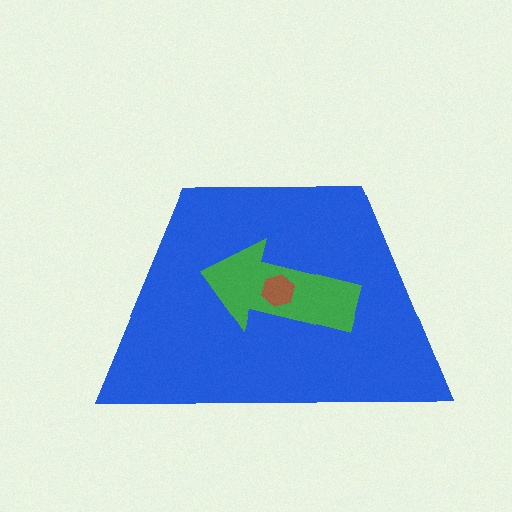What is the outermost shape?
The blue trapezoid.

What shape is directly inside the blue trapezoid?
The green arrow.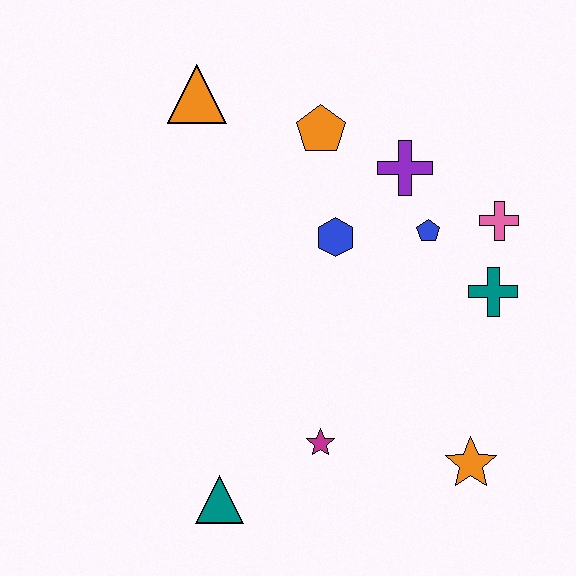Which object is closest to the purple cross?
The blue pentagon is closest to the purple cross.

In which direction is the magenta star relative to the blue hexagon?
The magenta star is below the blue hexagon.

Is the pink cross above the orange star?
Yes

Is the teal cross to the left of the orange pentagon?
No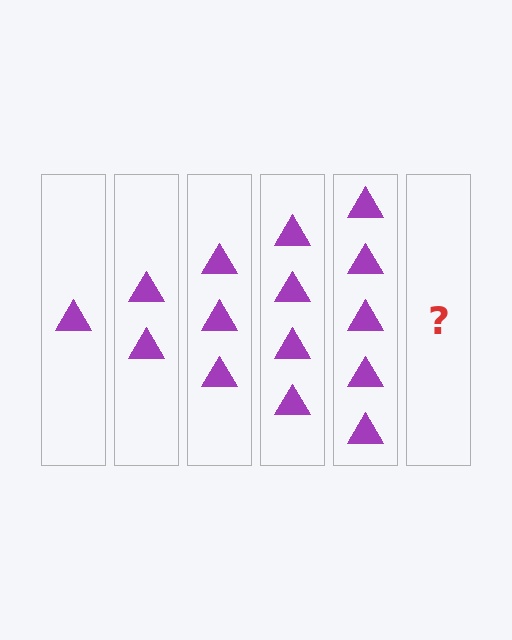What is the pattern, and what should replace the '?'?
The pattern is that each step adds one more triangle. The '?' should be 6 triangles.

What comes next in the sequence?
The next element should be 6 triangles.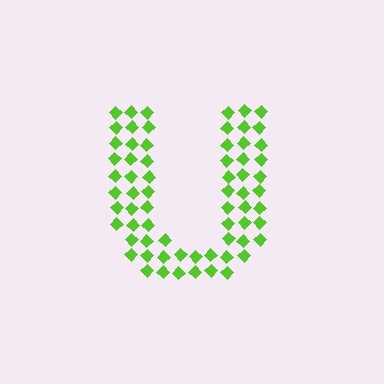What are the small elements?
The small elements are diamonds.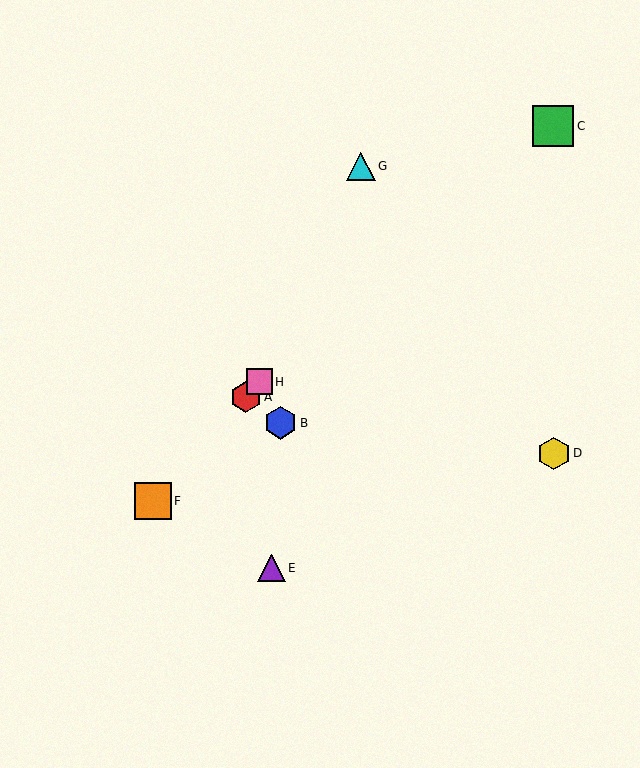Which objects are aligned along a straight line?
Objects A, F, H are aligned along a straight line.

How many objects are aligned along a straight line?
3 objects (A, F, H) are aligned along a straight line.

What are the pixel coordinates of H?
Object H is at (259, 382).